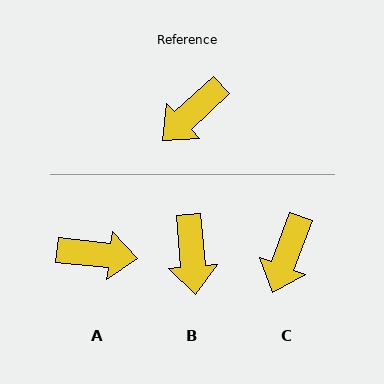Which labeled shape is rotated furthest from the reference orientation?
A, about 130 degrees away.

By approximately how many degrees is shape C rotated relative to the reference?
Approximately 26 degrees counter-clockwise.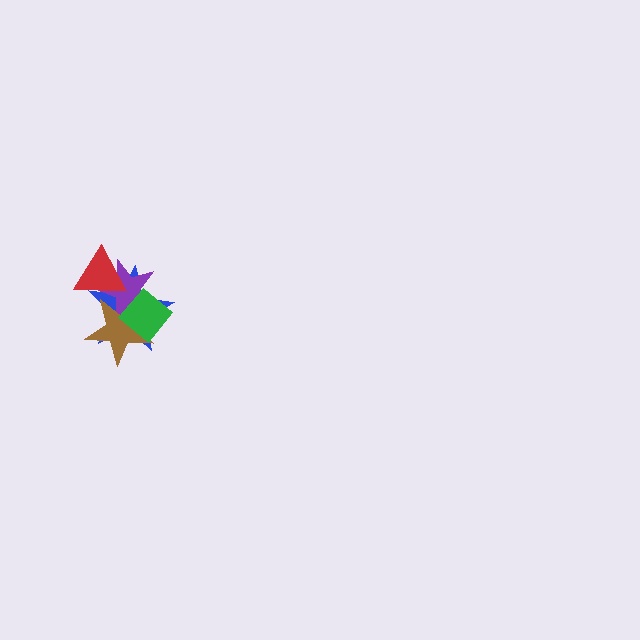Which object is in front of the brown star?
The green diamond is in front of the brown star.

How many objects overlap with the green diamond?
3 objects overlap with the green diamond.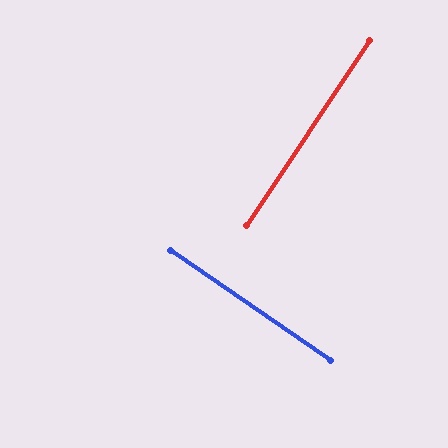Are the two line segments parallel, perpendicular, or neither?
Perpendicular — they meet at approximately 89°.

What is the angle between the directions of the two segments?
Approximately 89 degrees.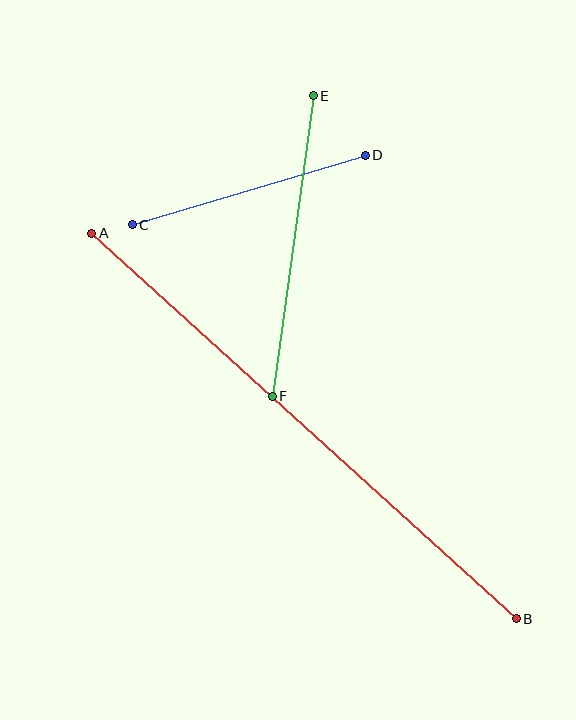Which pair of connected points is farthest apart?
Points A and B are farthest apart.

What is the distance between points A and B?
The distance is approximately 574 pixels.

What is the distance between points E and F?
The distance is approximately 303 pixels.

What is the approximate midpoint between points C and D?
The midpoint is at approximately (249, 190) pixels.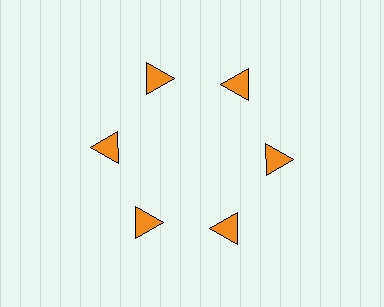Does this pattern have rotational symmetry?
Yes, this pattern has 6-fold rotational symmetry. It looks the same after rotating 60 degrees around the center.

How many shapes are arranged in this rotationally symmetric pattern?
There are 6 shapes, arranged in 6 groups of 1.